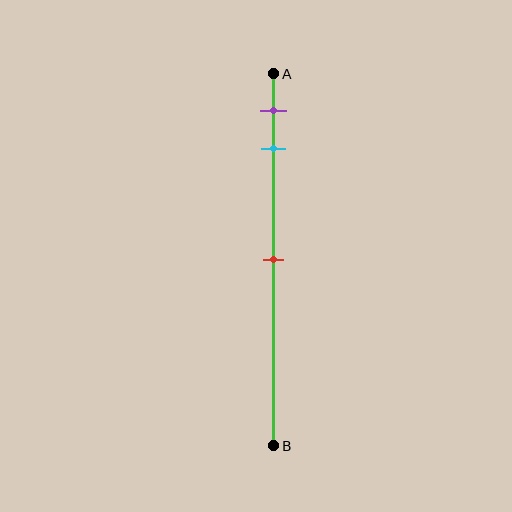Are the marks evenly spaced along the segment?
No, the marks are not evenly spaced.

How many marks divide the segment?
There are 3 marks dividing the segment.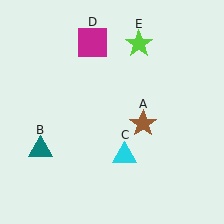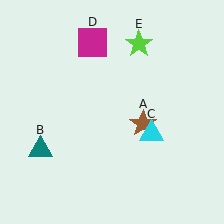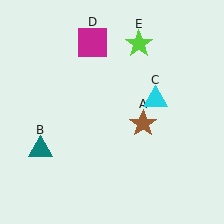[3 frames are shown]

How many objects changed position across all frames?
1 object changed position: cyan triangle (object C).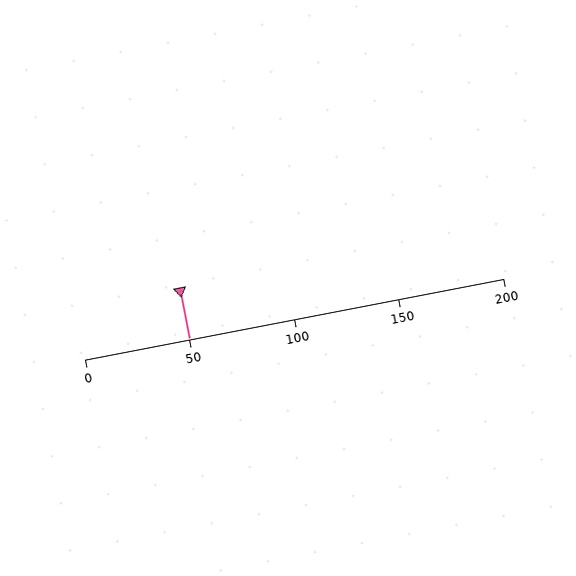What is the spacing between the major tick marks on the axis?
The major ticks are spaced 50 apart.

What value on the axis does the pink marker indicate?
The marker indicates approximately 50.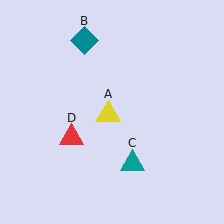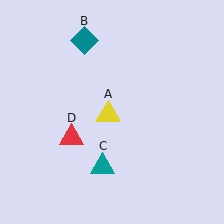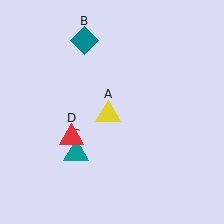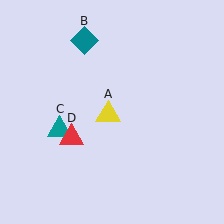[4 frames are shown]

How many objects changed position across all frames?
1 object changed position: teal triangle (object C).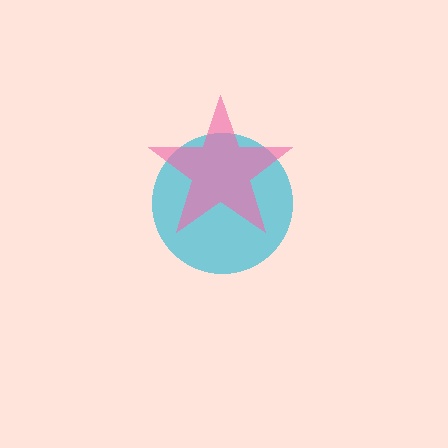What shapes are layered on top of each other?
The layered shapes are: a cyan circle, a pink star.